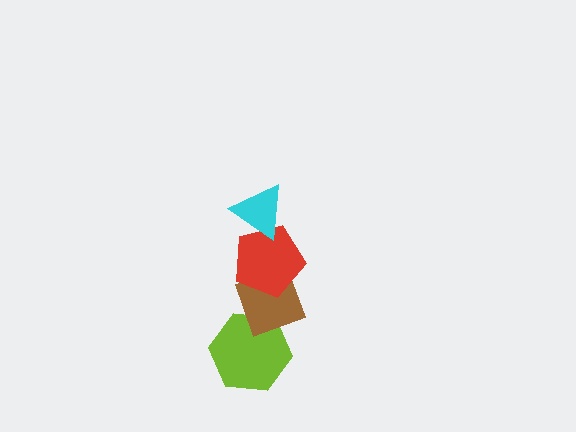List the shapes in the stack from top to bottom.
From top to bottom: the cyan triangle, the red pentagon, the brown diamond, the lime hexagon.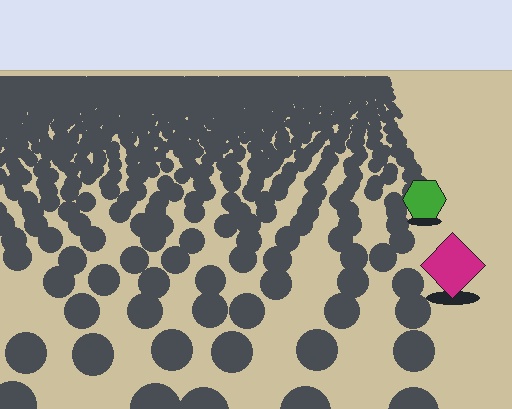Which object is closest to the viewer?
The magenta diamond is closest. The texture marks near it are larger and more spread out.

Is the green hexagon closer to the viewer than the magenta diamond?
No. The magenta diamond is closer — you can tell from the texture gradient: the ground texture is coarser near it.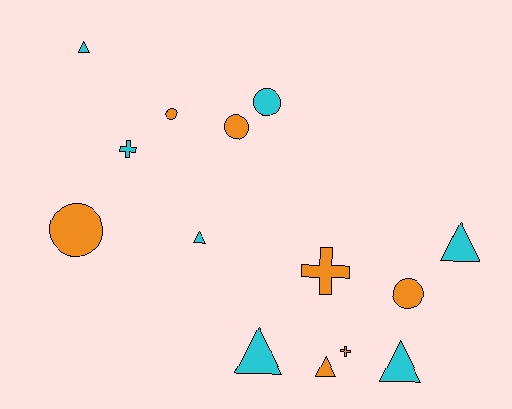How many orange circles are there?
There are 4 orange circles.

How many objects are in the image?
There are 14 objects.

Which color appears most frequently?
Orange, with 7 objects.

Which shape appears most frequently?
Triangle, with 6 objects.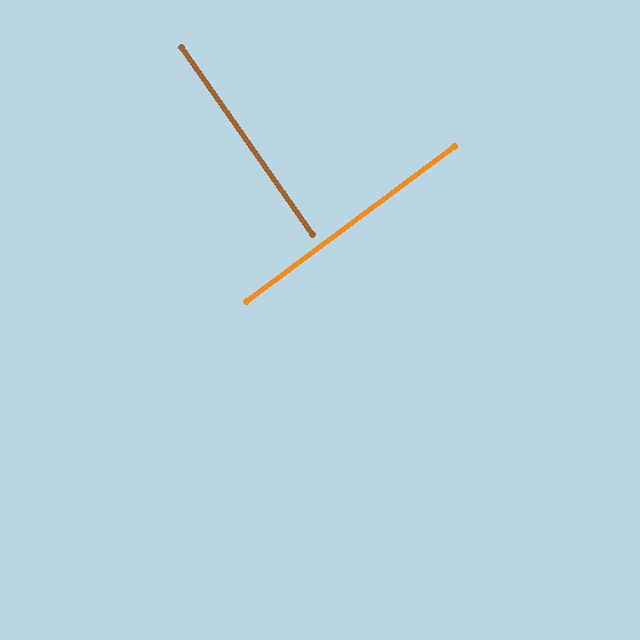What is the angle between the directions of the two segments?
Approximately 88 degrees.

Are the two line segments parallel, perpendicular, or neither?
Perpendicular — they meet at approximately 88°.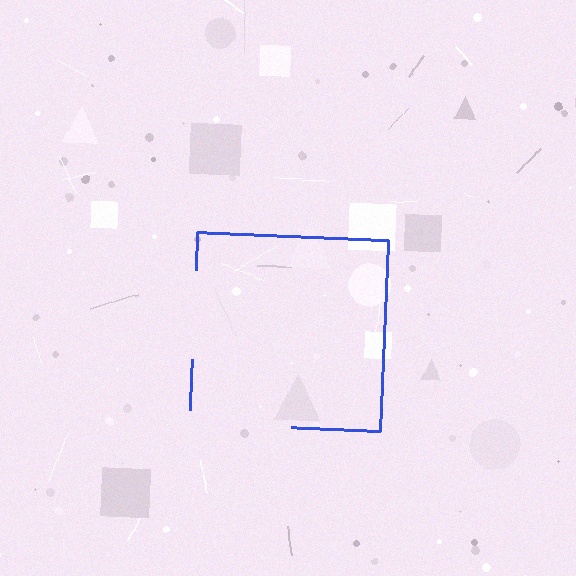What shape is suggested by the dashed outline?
The dashed outline suggests a square.